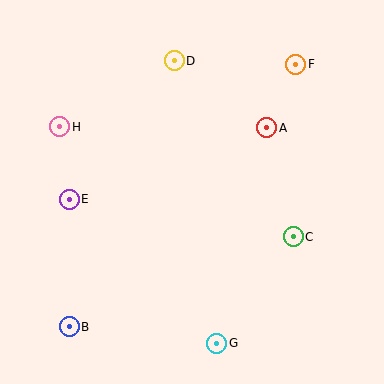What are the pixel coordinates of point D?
Point D is at (174, 61).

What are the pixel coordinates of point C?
Point C is at (293, 237).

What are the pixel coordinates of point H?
Point H is at (60, 127).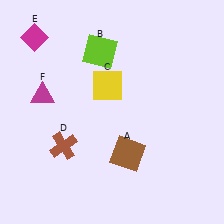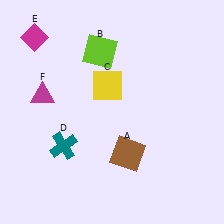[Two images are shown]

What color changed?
The cross (D) changed from brown in Image 1 to teal in Image 2.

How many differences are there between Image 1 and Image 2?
There is 1 difference between the two images.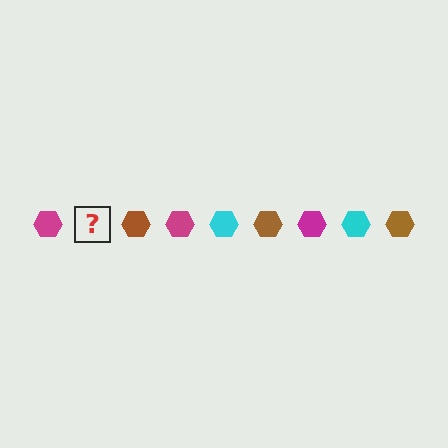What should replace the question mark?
The question mark should be replaced with a cyan hexagon.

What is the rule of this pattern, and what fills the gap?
The rule is that the pattern cycles through magenta, cyan, brown hexagons. The gap should be filled with a cyan hexagon.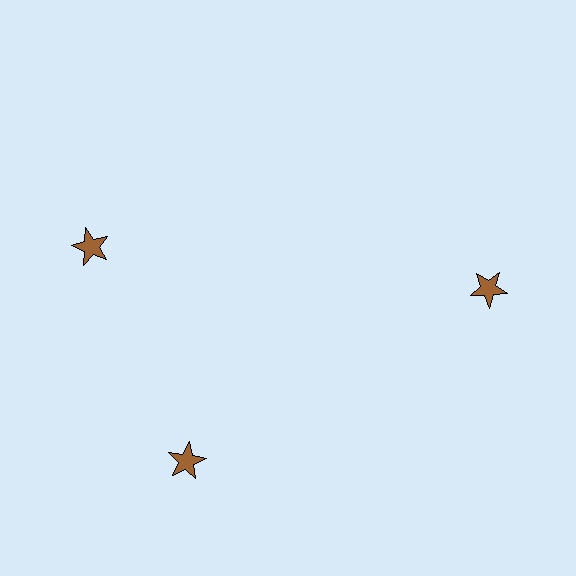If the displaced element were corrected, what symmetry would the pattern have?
It would have 3-fold rotational symmetry — the pattern would map onto itself every 120 degrees.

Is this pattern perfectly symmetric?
No. The 3 brown stars are arranged in a ring, but one element near the 11 o'clock position is rotated out of alignment along the ring, breaking the 3-fold rotational symmetry.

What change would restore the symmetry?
The symmetry would be restored by rotating it back into even spacing with its neighbors so that all 3 stars sit at equal angles and equal distance from the center.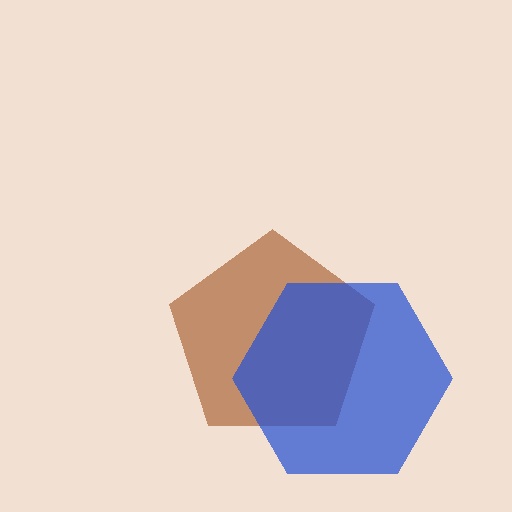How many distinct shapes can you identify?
There are 2 distinct shapes: a brown pentagon, a blue hexagon.